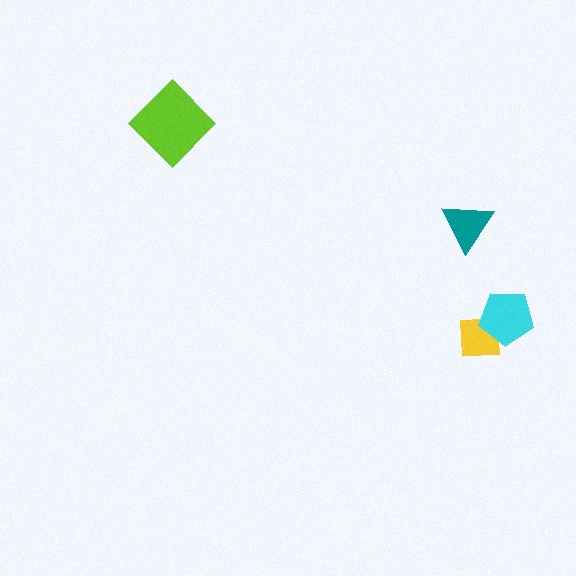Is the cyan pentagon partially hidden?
No, no other shape covers it.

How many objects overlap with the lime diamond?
0 objects overlap with the lime diamond.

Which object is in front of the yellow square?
The cyan pentagon is in front of the yellow square.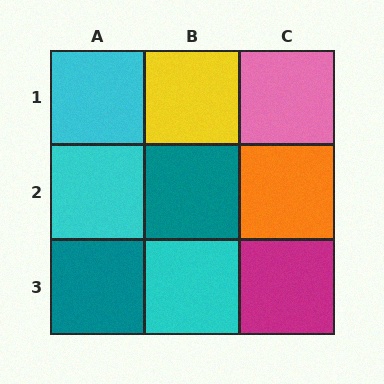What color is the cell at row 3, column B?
Cyan.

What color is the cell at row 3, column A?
Teal.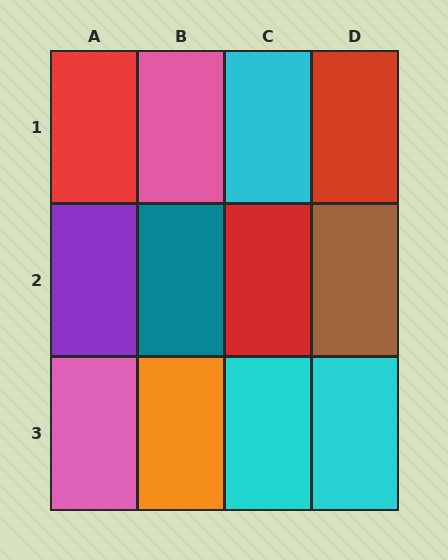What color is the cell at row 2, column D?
Brown.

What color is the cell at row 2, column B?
Teal.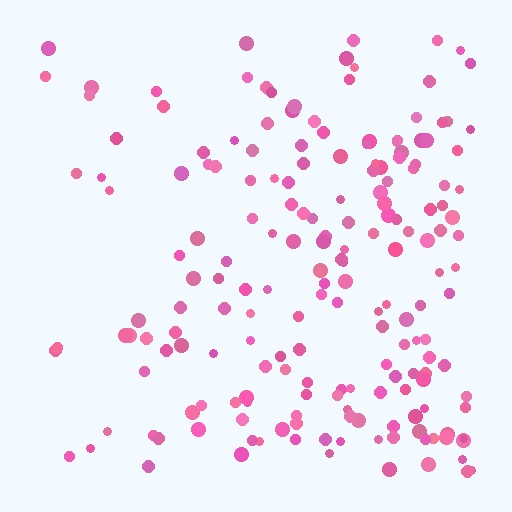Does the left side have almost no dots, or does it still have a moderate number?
Still a moderate number, just noticeably fewer than the right.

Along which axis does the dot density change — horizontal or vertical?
Horizontal.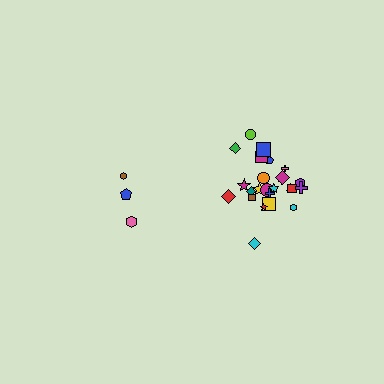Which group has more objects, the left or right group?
The right group.